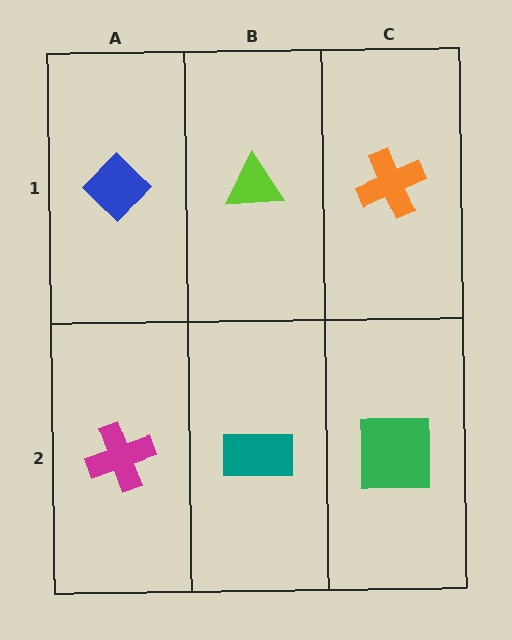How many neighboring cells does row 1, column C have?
2.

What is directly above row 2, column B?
A lime triangle.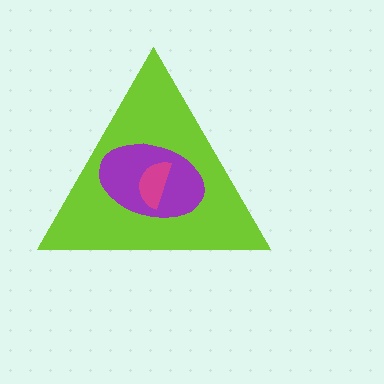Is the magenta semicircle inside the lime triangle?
Yes.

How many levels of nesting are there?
3.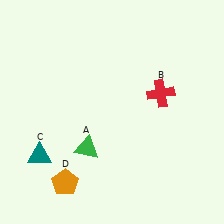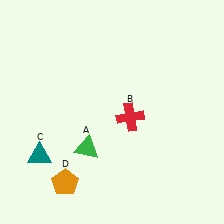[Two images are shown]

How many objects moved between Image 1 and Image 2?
1 object moved between the two images.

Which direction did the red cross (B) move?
The red cross (B) moved left.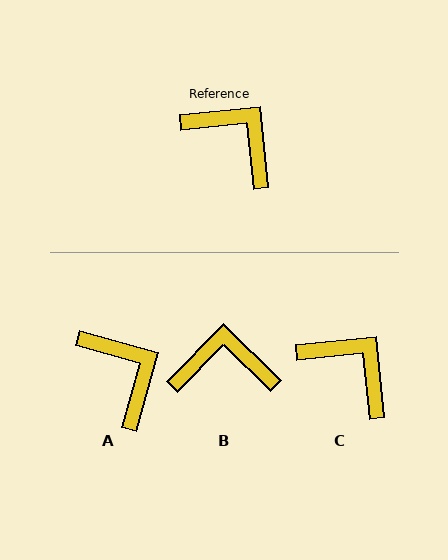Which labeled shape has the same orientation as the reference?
C.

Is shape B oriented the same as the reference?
No, it is off by about 40 degrees.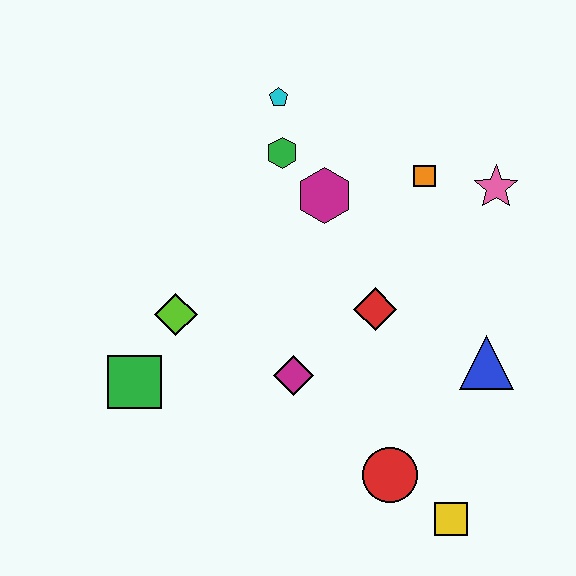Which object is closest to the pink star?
The orange square is closest to the pink star.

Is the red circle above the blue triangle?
No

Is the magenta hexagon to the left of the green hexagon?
No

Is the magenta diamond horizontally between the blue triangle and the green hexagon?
Yes